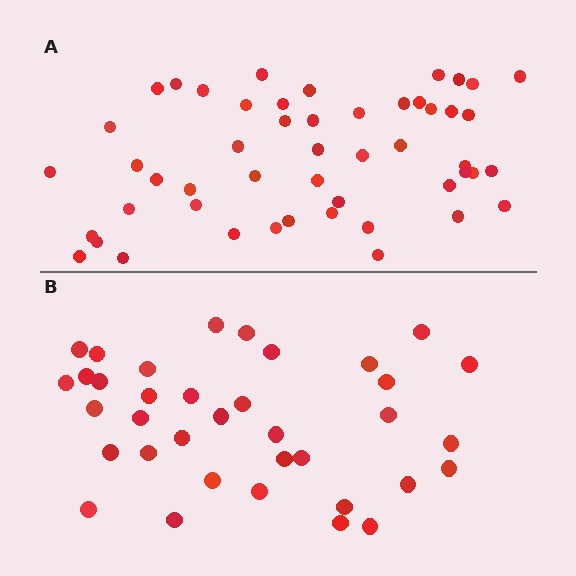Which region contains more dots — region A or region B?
Region A (the top region) has more dots.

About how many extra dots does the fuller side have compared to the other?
Region A has approximately 15 more dots than region B.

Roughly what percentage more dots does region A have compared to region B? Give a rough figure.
About 40% more.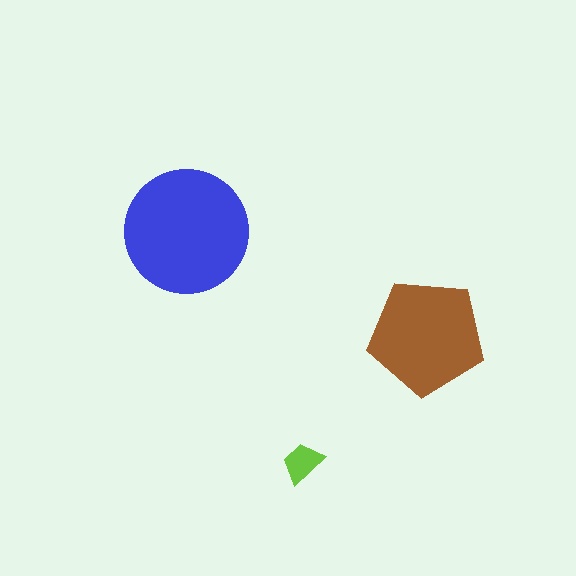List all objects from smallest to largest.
The lime trapezoid, the brown pentagon, the blue circle.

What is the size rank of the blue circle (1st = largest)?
1st.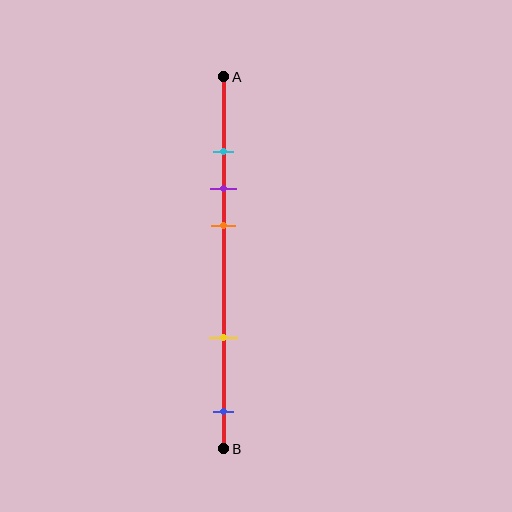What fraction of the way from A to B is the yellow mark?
The yellow mark is approximately 70% (0.7) of the way from A to B.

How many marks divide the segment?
There are 5 marks dividing the segment.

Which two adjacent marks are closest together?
The cyan and purple marks are the closest adjacent pair.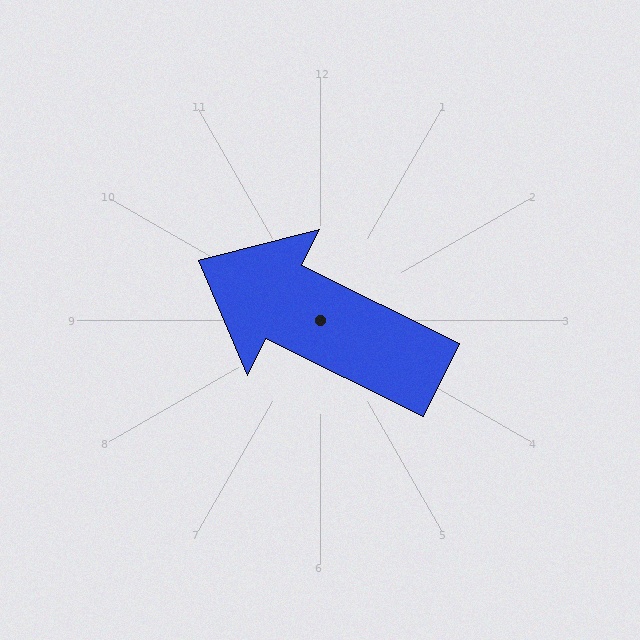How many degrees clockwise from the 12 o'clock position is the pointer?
Approximately 296 degrees.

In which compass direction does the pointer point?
Northwest.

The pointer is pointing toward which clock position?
Roughly 10 o'clock.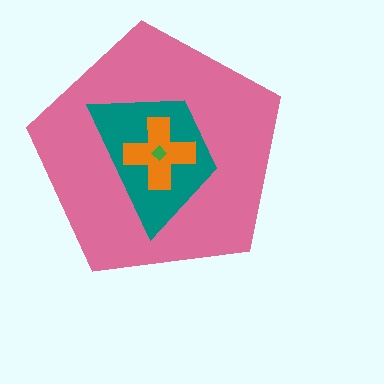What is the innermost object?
The green diamond.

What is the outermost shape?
The pink pentagon.